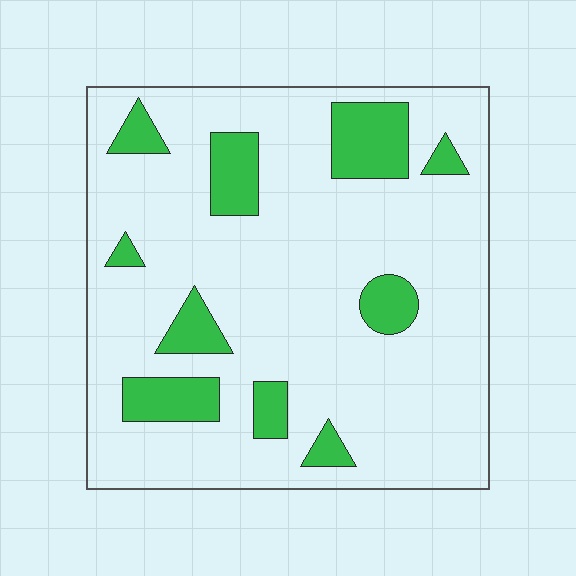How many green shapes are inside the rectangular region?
10.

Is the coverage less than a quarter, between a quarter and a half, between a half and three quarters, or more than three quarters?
Less than a quarter.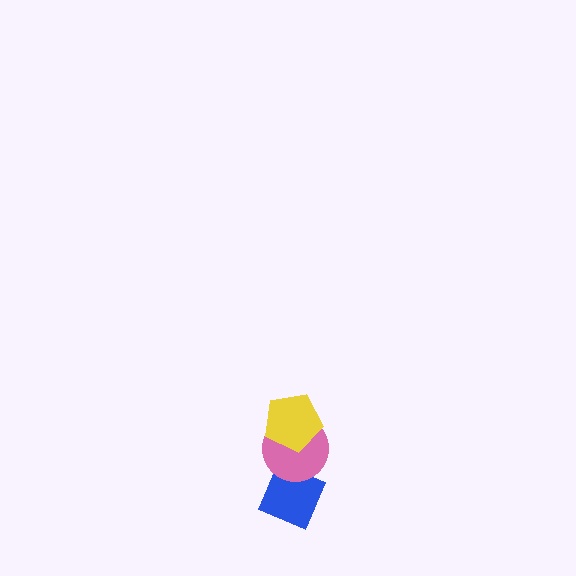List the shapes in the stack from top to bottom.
From top to bottom: the yellow pentagon, the pink circle, the blue diamond.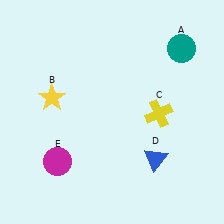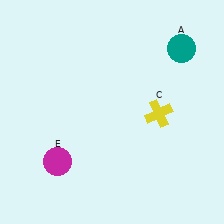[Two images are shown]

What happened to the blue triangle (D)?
The blue triangle (D) was removed in Image 2. It was in the bottom-right area of Image 1.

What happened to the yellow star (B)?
The yellow star (B) was removed in Image 2. It was in the top-left area of Image 1.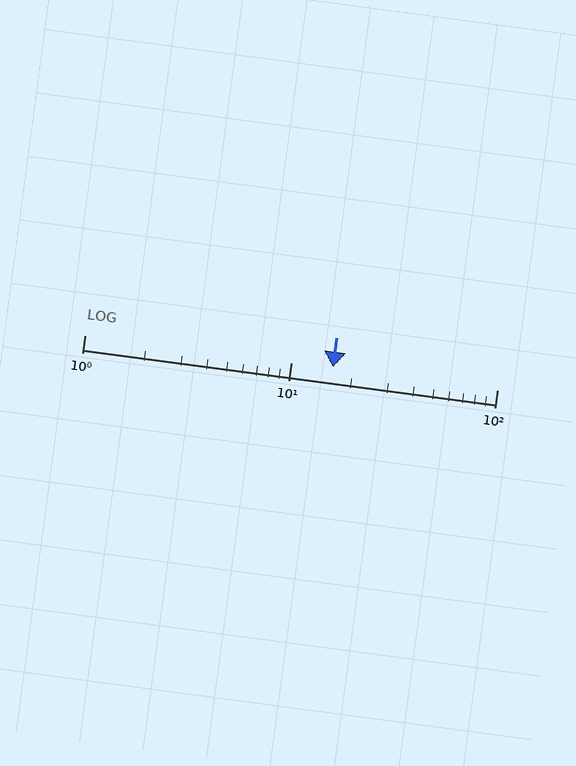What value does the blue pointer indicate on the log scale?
The pointer indicates approximately 16.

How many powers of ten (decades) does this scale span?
The scale spans 2 decades, from 1 to 100.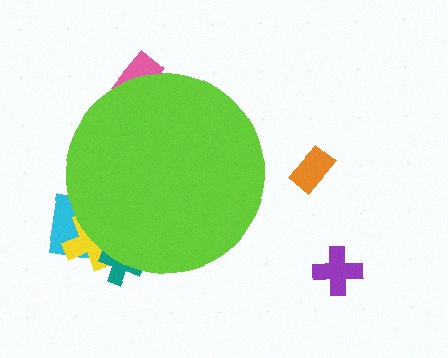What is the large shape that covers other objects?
A lime circle.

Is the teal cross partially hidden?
Yes, the teal cross is partially hidden behind the lime circle.